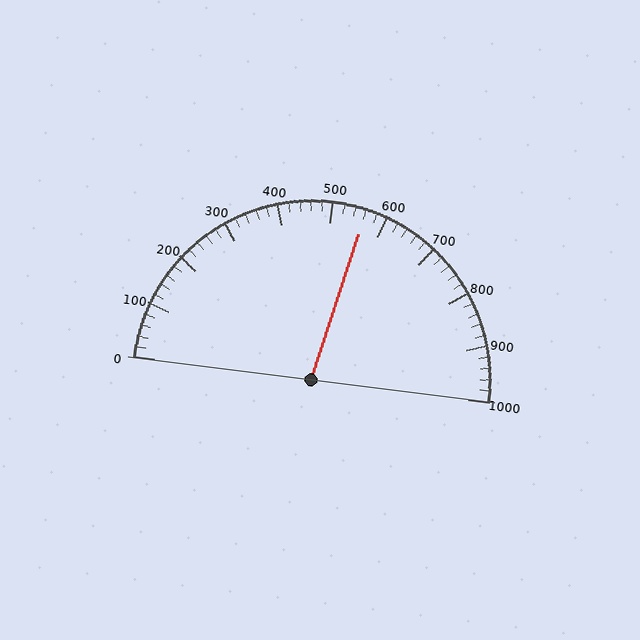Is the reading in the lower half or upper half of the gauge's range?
The reading is in the upper half of the range (0 to 1000).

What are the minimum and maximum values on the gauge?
The gauge ranges from 0 to 1000.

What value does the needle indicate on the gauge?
The needle indicates approximately 560.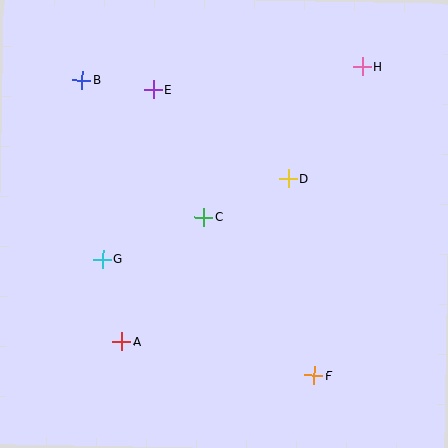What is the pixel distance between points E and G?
The distance between E and G is 177 pixels.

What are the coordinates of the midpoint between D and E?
The midpoint between D and E is at (221, 134).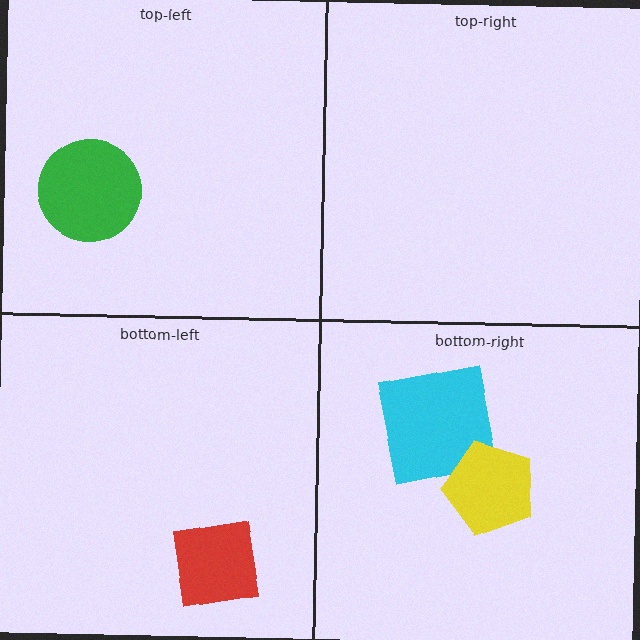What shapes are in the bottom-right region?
The cyan square, the yellow pentagon.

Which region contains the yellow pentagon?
The bottom-right region.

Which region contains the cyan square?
The bottom-right region.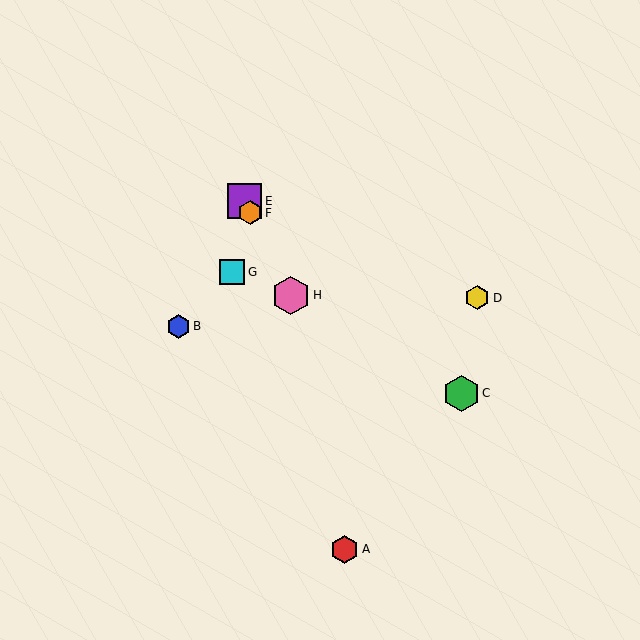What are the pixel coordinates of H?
Object H is at (291, 295).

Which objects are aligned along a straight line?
Objects E, F, H are aligned along a straight line.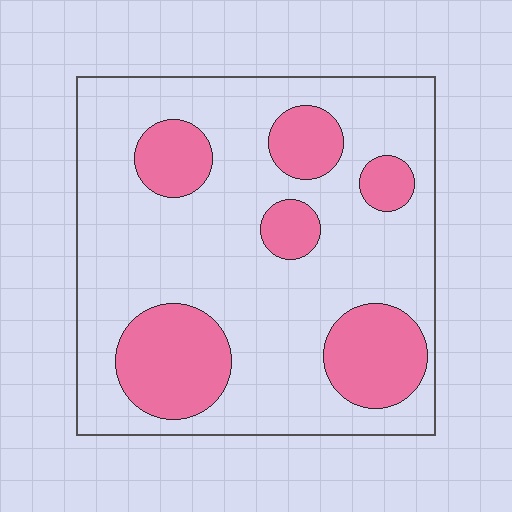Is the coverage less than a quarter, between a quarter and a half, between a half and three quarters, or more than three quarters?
Between a quarter and a half.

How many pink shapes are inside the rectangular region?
6.